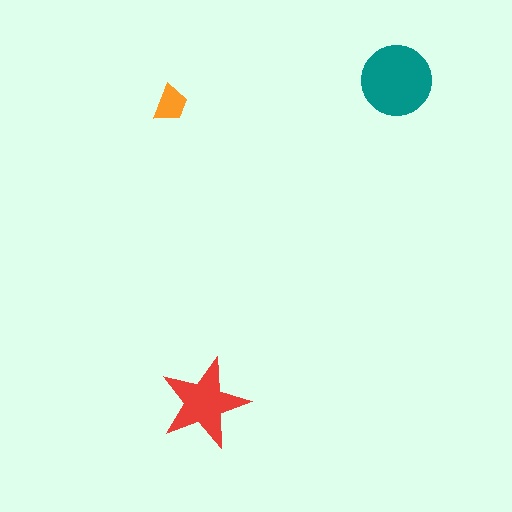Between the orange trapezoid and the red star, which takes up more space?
The red star.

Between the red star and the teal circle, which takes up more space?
The teal circle.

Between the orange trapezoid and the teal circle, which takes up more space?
The teal circle.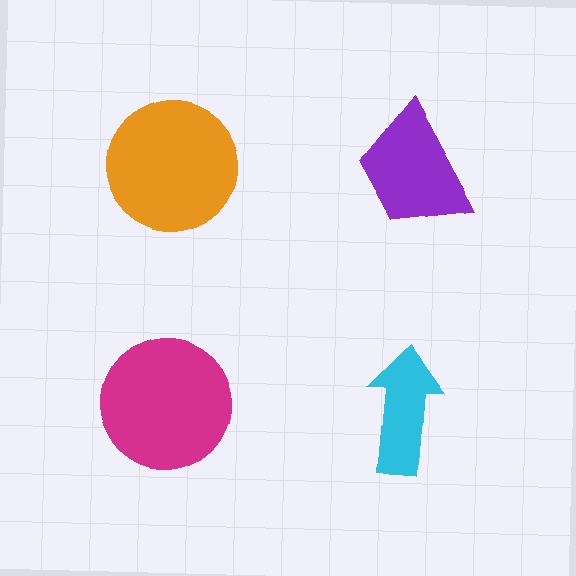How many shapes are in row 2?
2 shapes.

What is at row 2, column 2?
A cyan arrow.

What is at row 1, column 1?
An orange circle.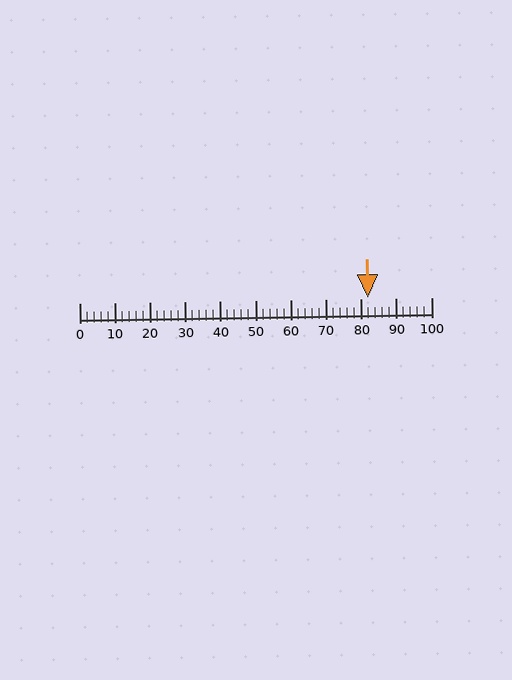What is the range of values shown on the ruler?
The ruler shows values from 0 to 100.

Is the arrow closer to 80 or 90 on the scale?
The arrow is closer to 80.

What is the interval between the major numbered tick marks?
The major tick marks are spaced 10 units apart.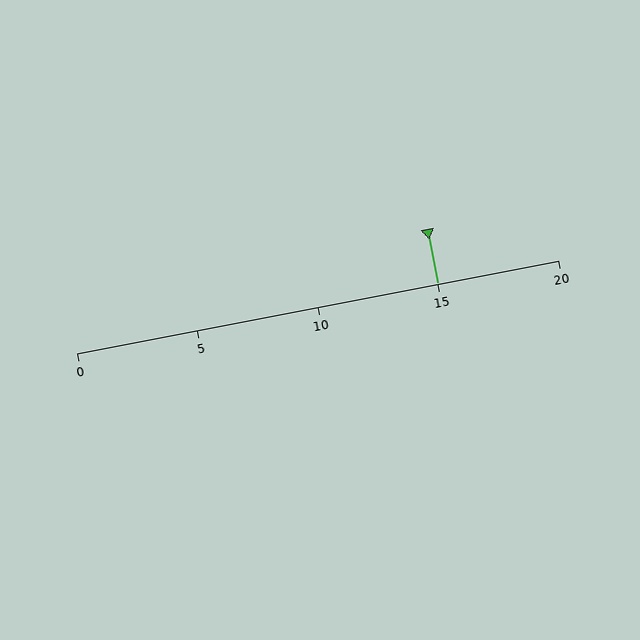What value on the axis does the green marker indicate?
The marker indicates approximately 15.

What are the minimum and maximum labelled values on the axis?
The axis runs from 0 to 20.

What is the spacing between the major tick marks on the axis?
The major ticks are spaced 5 apart.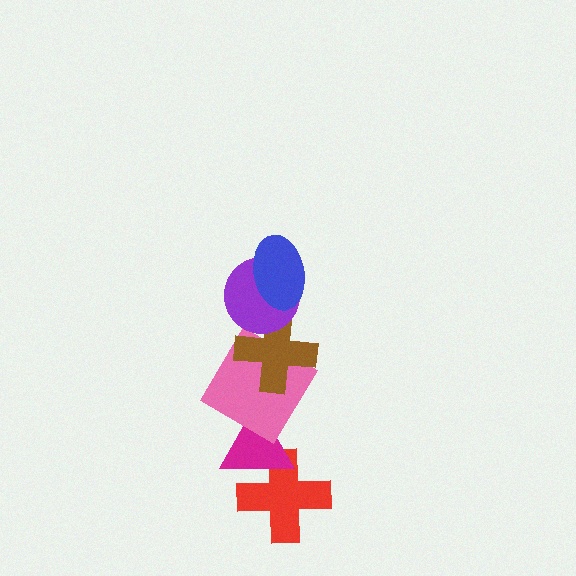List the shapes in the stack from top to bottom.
From top to bottom: the blue ellipse, the purple circle, the brown cross, the pink diamond, the magenta triangle, the red cross.